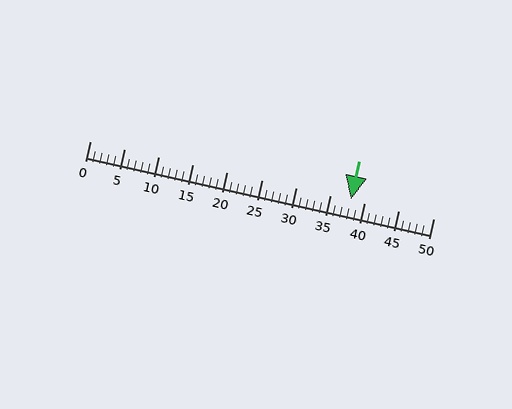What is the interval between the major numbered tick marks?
The major tick marks are spaced 5 units apart.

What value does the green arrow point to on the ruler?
The green arrow points to approximately 38.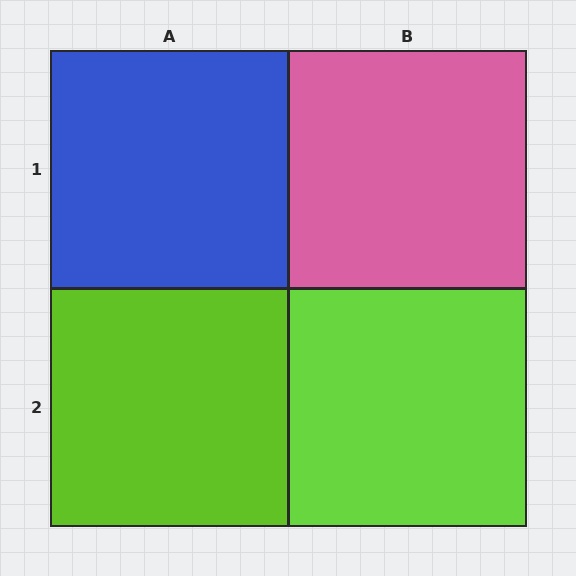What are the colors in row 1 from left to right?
Blue, pink.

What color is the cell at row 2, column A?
Lime.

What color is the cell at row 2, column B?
Lime.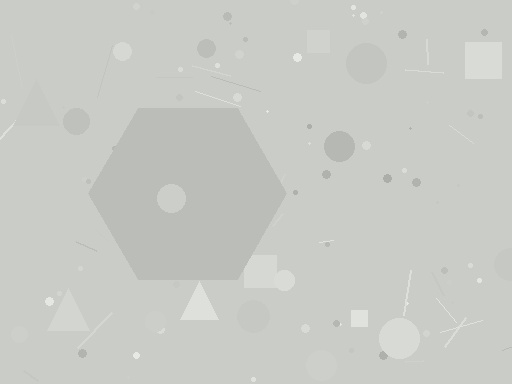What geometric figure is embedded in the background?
A hexagon is embedded in the background.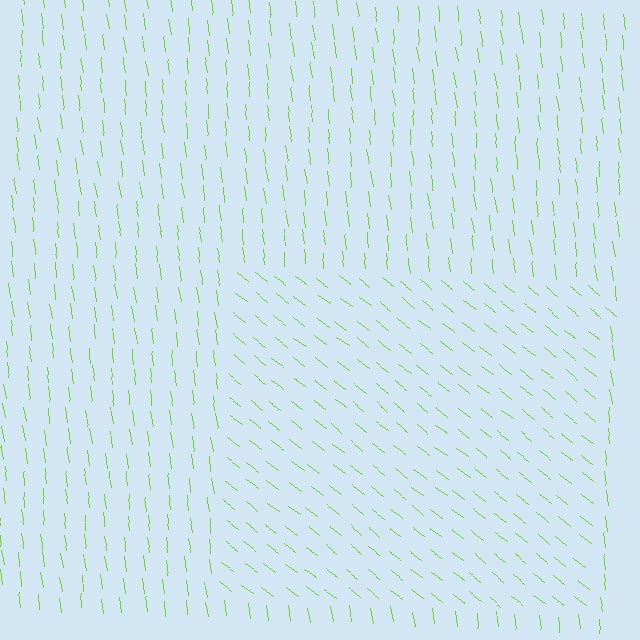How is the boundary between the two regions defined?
The boundary is defined purely by a change in line orientation (approximately 45 degrees difference). All lines are the same color and thickness.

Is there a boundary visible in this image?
Yes, there is a texture boundary formed by a change in line orientation.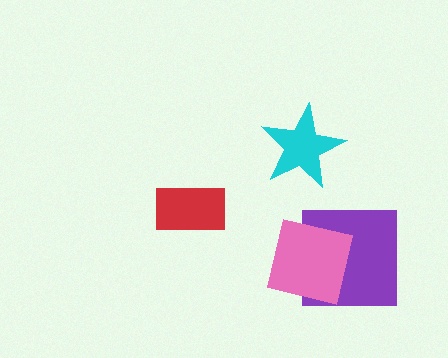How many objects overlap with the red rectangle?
0 objects overlap with the red rectangle.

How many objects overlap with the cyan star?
0 objects overlap with the cyan star.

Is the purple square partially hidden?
Yes, it is partially covered by another shape.